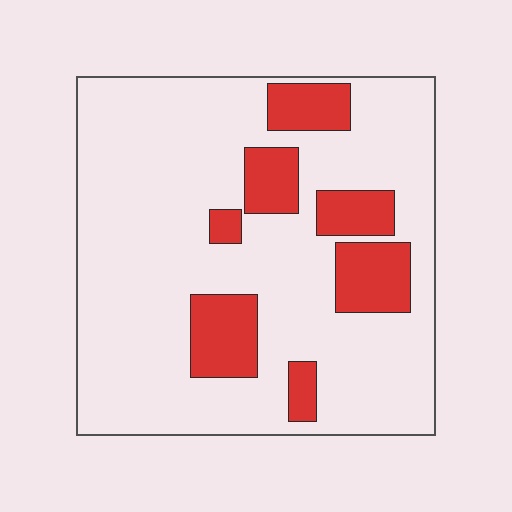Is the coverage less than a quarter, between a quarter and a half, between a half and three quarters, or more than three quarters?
Less than a quarter.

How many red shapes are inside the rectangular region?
7.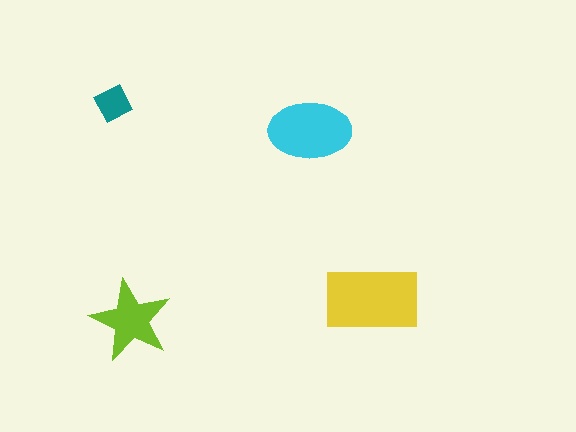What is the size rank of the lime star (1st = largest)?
3rd.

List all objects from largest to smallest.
The yellow rectangle, the cyan ellipse, the lime star, the teal diamond.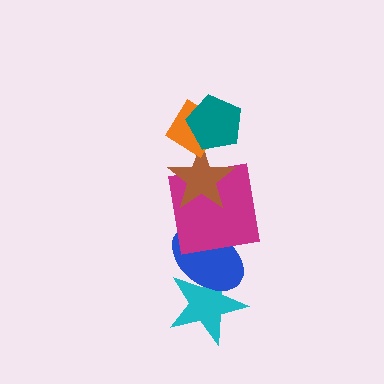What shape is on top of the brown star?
The orange diamond is on top of the brown star.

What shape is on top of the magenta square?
The brown star is on top of the magenta square.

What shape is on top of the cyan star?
The blue ellipse is on top of the cyan star.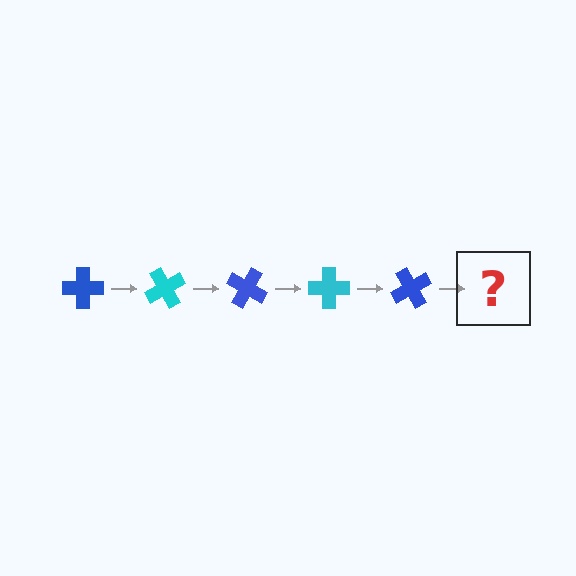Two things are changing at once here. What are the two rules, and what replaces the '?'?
The two rules are that it rotates 60 degrees each step and the color cycles through blue and cyan. The '?' should be a cyan cross, rotated 300 degrees from the start.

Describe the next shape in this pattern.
It should be a cyan cross, rotated 300 degrees from the start.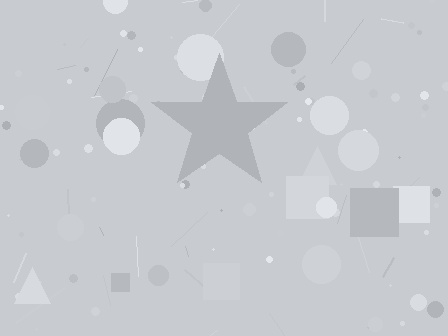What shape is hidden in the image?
A star is hidden in the image.